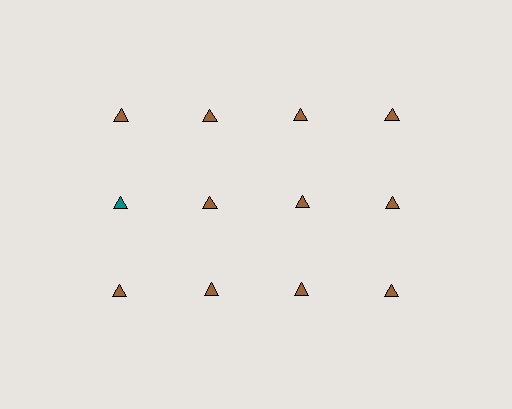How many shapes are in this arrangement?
There are 12 shapes arranged in a grid pattern.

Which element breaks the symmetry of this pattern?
The teal triangle in the second row, leftmost column breaks the symmetry. All other shapes are brown triangles.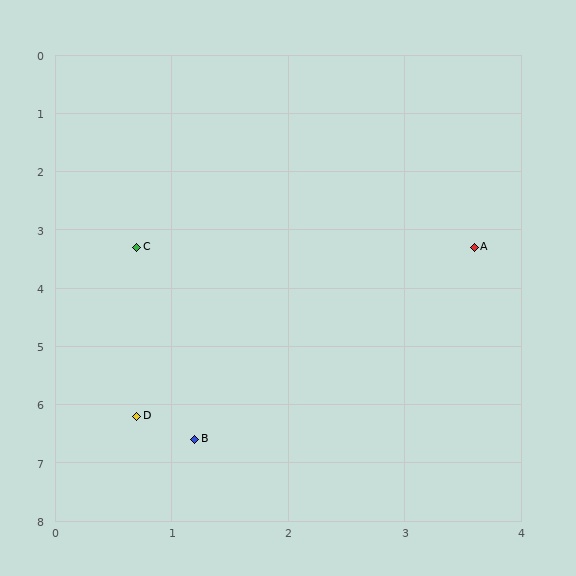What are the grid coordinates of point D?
Point D is at approximately (0.7, 6.2).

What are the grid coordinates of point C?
Point C is at approximately (0.7, 3.3).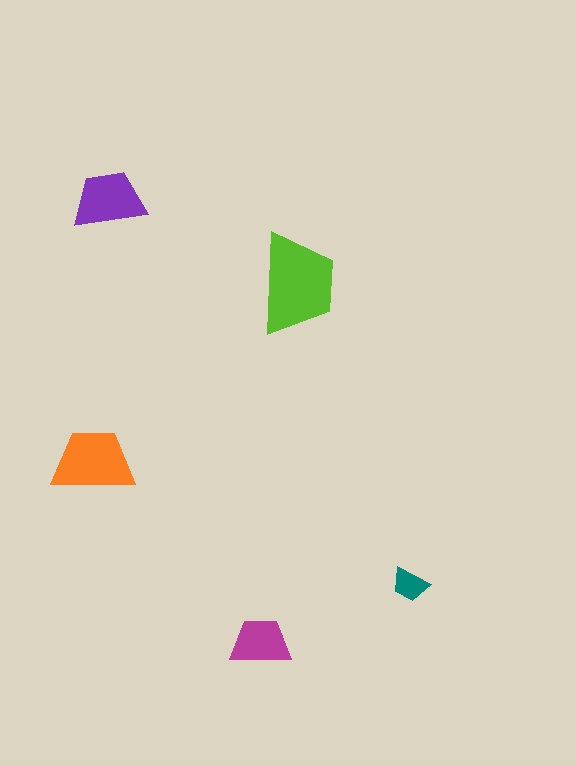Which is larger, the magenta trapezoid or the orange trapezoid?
The orange one.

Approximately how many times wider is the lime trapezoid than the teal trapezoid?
About 2.5 times wider.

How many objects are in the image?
There are 5 objects in the image.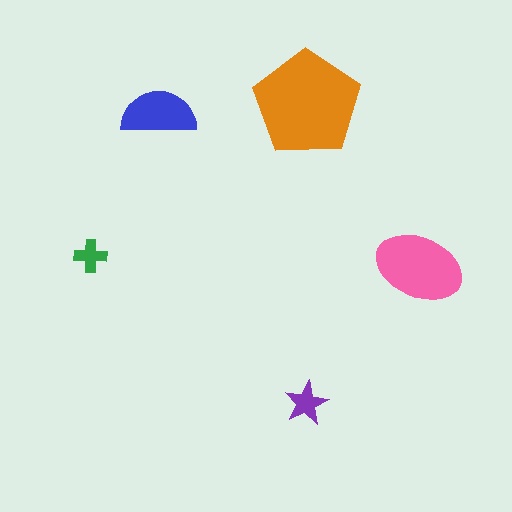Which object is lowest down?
The purple star is bottommost.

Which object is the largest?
The orange pentagon.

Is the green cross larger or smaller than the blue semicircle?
Smaller.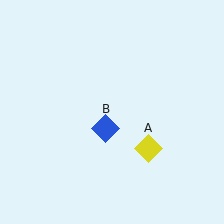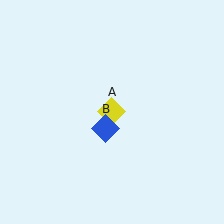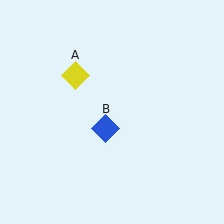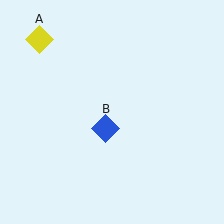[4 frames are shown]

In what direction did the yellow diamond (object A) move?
The yellow diamond (object A) moved up and to the left.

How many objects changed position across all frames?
1 object changed position: yellow diamond (object A).